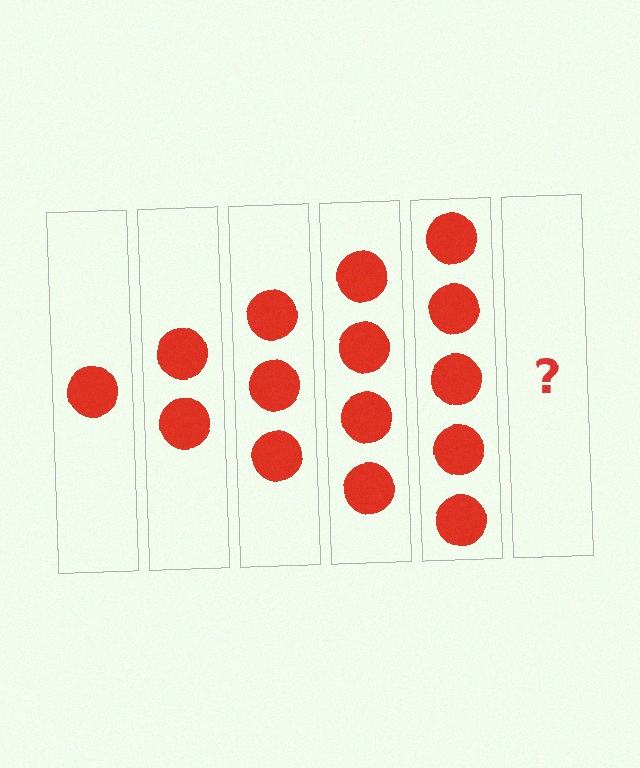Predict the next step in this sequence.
The next step is 6 circles.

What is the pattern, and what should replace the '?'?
The pattern is that each step adds one more circle. The '?' should be 6 circles.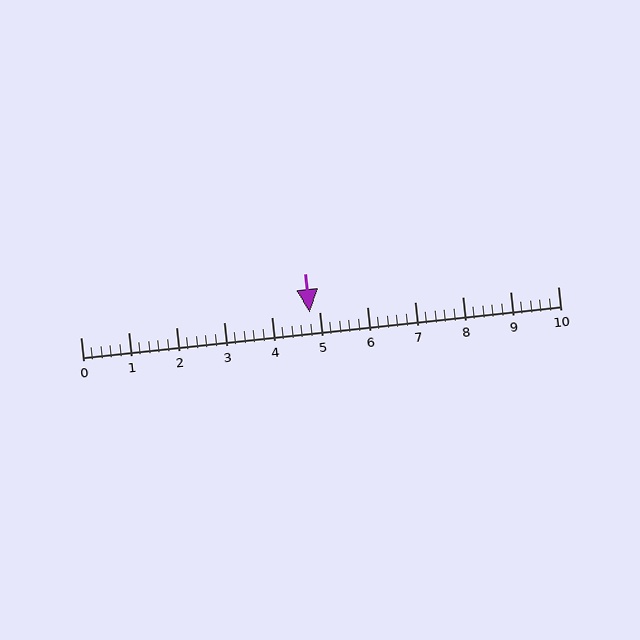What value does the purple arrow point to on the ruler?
The purple arrow points to approximately 4.8.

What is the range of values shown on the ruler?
The ruler shows values from 0 to 10.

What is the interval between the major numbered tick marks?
The major tick marks are spaced 1 units apart.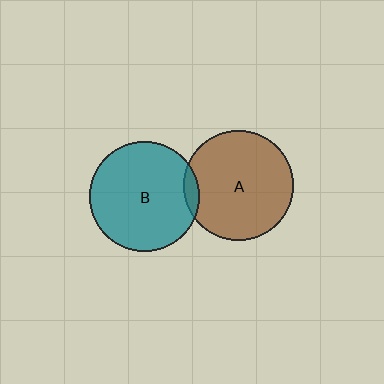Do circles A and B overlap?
Yes.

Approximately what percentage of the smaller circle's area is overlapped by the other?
Approximately 5%.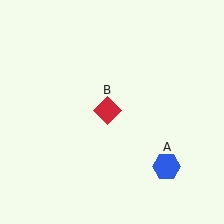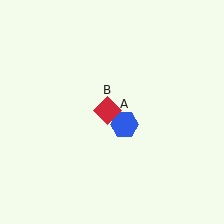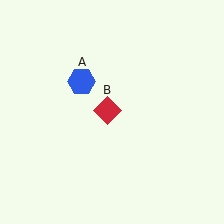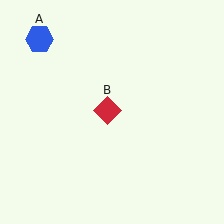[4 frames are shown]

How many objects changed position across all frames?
1 object changed position: blue hexagon (object A).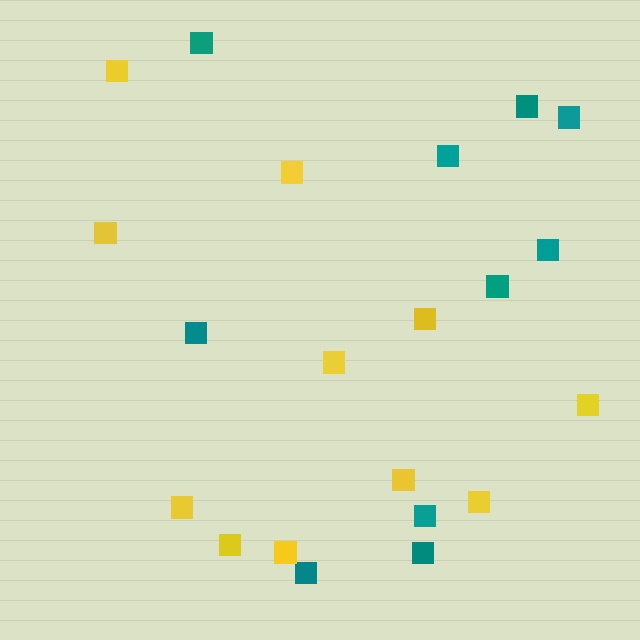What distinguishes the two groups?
There are 2 groups: one group of teal squares (10) and one group of yellow squares (11).